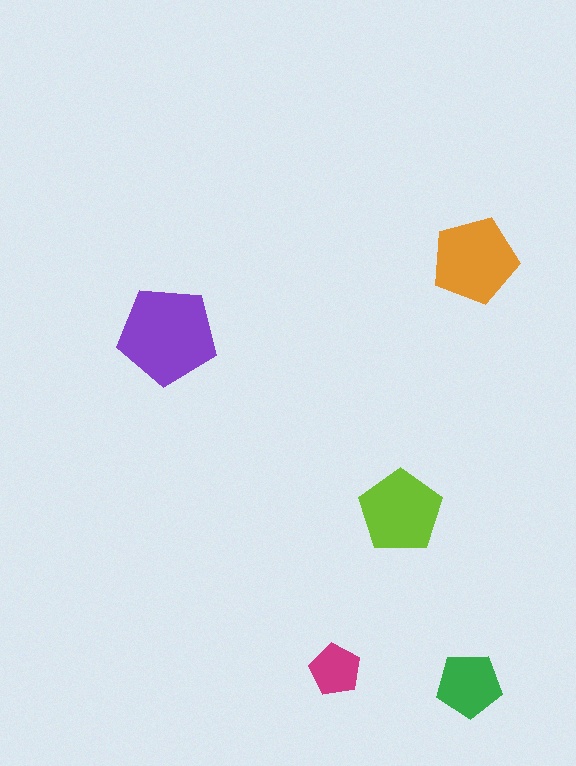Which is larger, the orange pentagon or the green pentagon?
The orange one.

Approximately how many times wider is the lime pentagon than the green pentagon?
About 1.5 times wider.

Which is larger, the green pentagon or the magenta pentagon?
The green one.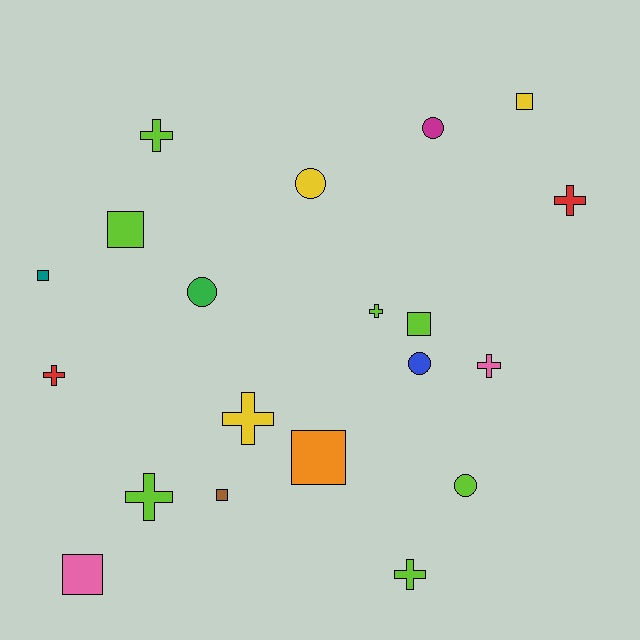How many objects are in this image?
There are 20 objects.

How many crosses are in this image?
There are 8 crosses.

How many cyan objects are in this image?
There are no cyan objects.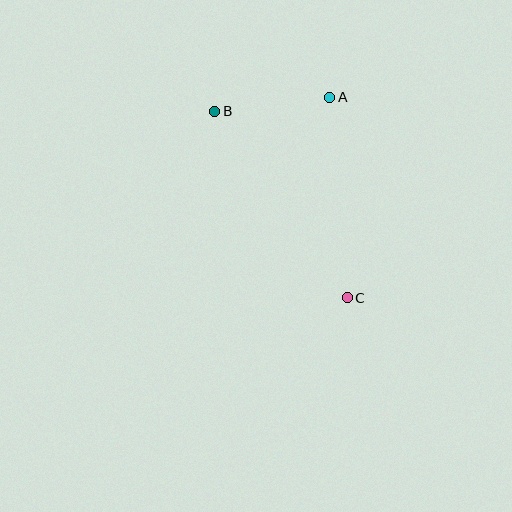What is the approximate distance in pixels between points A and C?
The distance between A and C is approximately 201 pixels.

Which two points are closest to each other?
Points A and B are closest to each other.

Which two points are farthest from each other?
Points B and C are farthest from each other.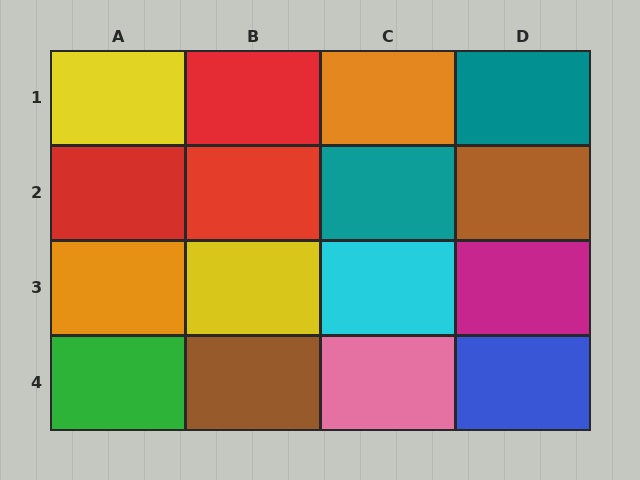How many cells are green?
1 cell is green.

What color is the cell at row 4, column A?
Green.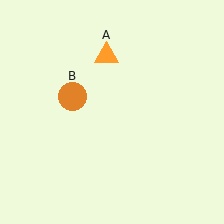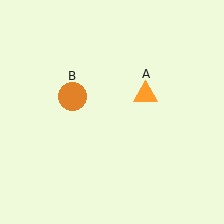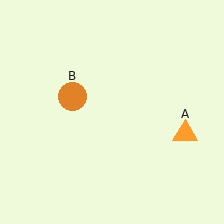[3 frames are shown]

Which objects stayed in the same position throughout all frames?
Orange circle (object B) remained stationary.